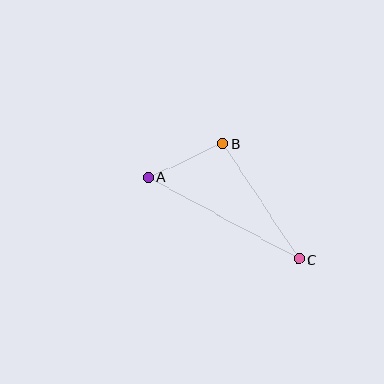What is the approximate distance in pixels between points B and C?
The distance between B and C is approximately 138 pixels.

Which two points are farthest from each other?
Points A and C are farthest from each other.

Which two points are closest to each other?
Points A and B are closest to each other.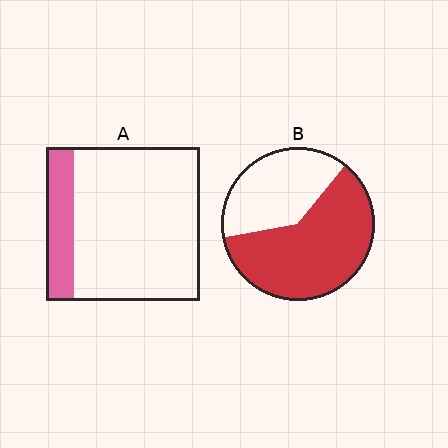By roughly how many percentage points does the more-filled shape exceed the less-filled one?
By roughly 45 percentage points (B over A).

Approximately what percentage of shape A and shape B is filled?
A is approximately 20% and B is approximately 60%.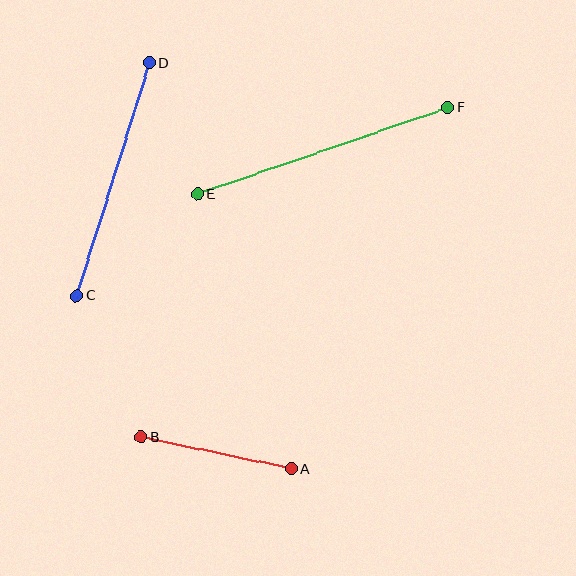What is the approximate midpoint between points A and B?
The midpoint is at approximately (216, 453) pixels.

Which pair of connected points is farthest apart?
Points E and F are farthest apart.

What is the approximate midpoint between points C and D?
The midpoint is at approximately (113, 179) pixels.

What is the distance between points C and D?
The distance is approximately 244 pixels.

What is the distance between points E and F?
The distance is approximately 265 pixels.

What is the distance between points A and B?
The distance is approximately 153 pixels.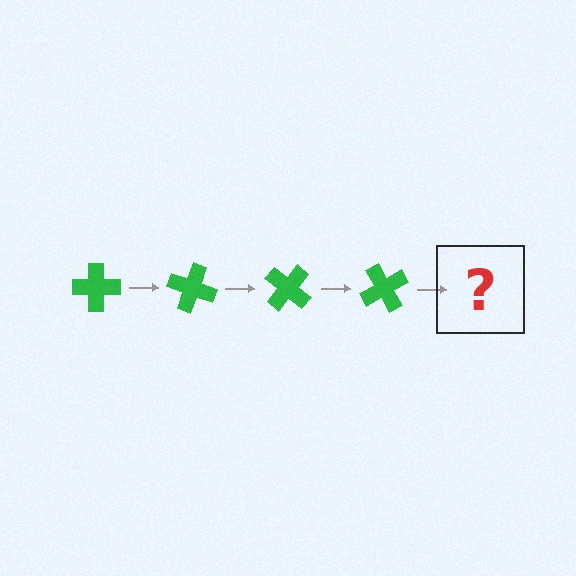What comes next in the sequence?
The next element should be a green cross rotated 80 degrees.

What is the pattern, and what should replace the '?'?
The pattern is that the cross rotates 20 degrees each step. The '?' should be a green cross rotated 80 degrees.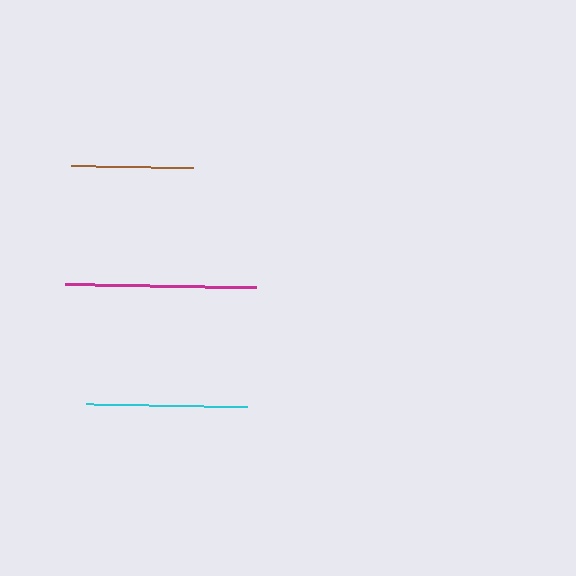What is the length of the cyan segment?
The cyan segment is approximately 161 pixels long.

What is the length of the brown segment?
The brown segment is approximately 122 pixels long.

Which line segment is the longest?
The magenta line is the longest at approximately 190 pixels.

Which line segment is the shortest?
The brown line is the shortest at approximately 122 pixels.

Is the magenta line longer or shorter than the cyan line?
The magenta line is longer than the cyan line.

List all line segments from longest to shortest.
From longest to shortest: magenta, cyan, brown.